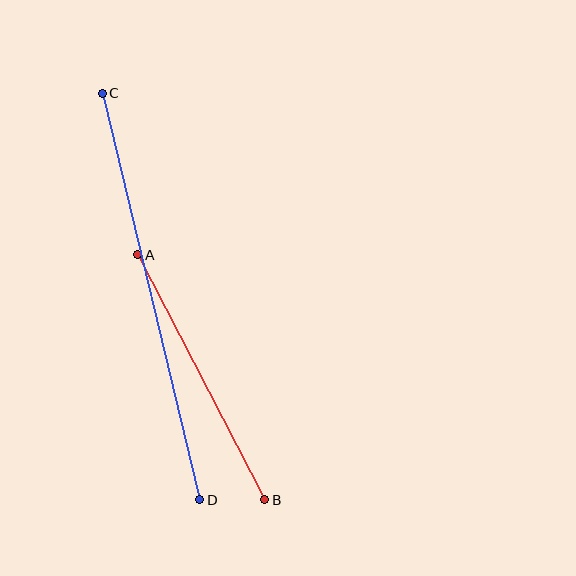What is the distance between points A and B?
The distance is approximately 276 pixels.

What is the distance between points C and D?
The distance is approximately 418 pixels.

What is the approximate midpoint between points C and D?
The midpoint is at approximately (151, 296) pixels.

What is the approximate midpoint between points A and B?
The midpoint is at approximately (201, 377) pixels.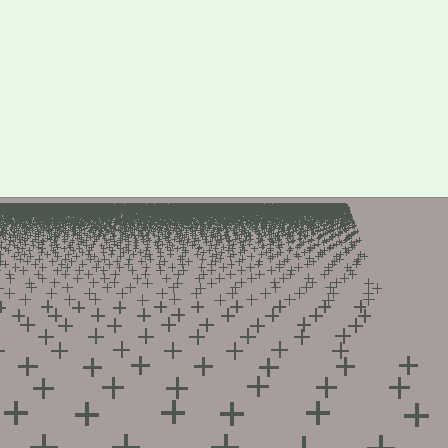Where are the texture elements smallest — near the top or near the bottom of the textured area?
Near the top.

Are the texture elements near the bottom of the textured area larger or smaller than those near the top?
Larger. Near the bottom, elements are closer to the viewer and appear at a bigger on-screen size.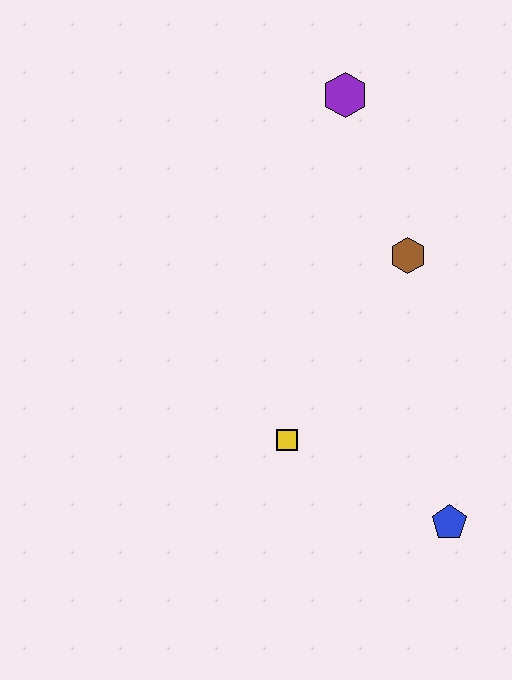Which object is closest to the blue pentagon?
The yellow square is closest to the blue pentagon.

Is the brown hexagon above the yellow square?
Yes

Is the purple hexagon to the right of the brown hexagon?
No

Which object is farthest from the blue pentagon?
The purple hexagon is farthest from the blue pentagon.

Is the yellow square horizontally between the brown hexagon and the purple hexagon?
No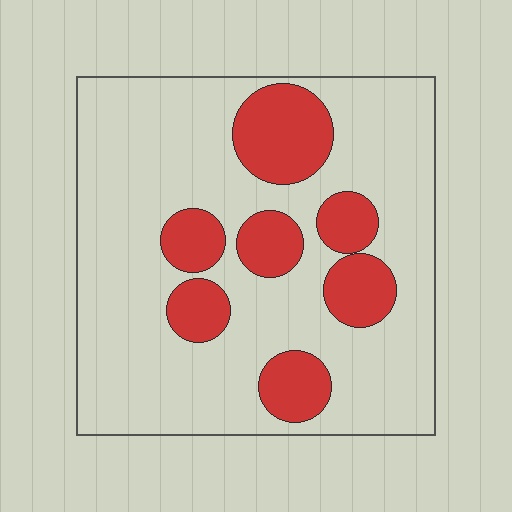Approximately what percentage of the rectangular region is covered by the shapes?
Approximately 25%.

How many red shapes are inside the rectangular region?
7.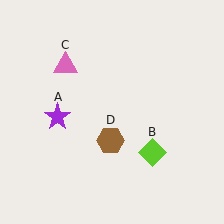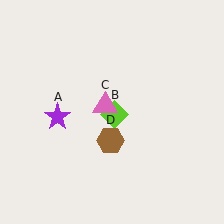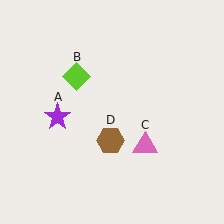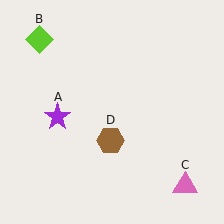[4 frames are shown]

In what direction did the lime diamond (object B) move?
The lime diamond (object B) moved up and to the left.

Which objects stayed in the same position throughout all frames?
Purple star (object A) and brown hexagon (object D) remained stationary.